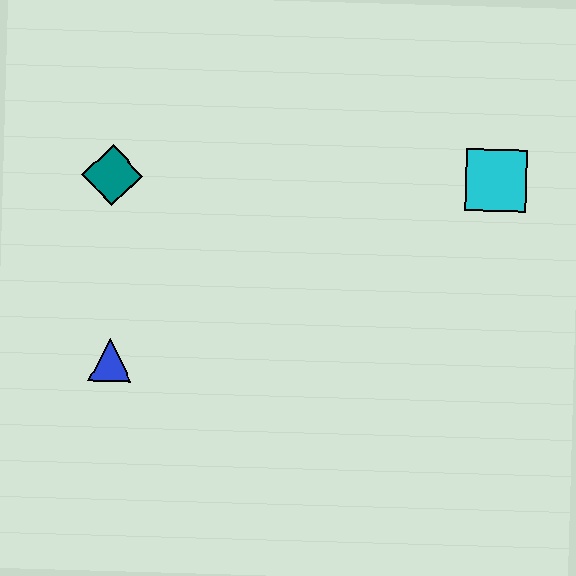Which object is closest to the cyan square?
The teal diamond is closest to the cyan square.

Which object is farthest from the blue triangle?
The cyan square is farthest from the blue triangle.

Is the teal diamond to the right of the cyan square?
No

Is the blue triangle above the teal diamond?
No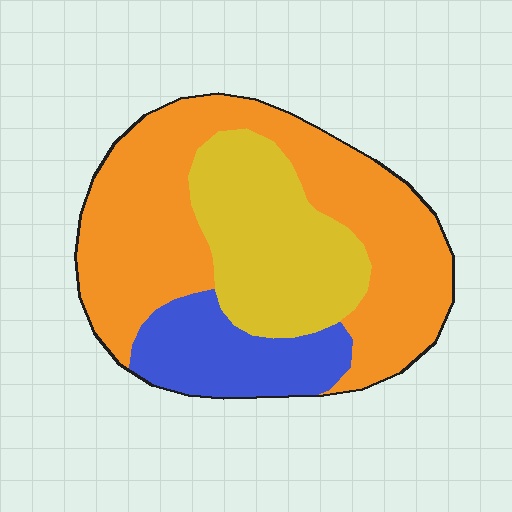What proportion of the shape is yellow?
Yellow covers around 30% of the shape.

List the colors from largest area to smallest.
From largest to smallest: orange, yellow, blue.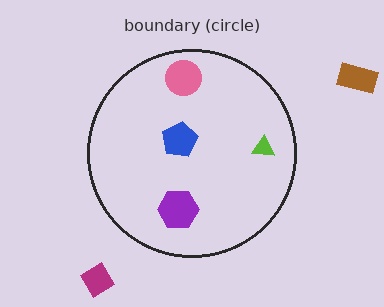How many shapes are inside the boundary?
4 inside, 2 outside.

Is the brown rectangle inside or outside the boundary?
Outside.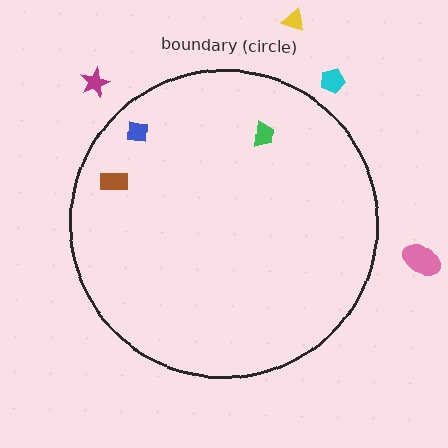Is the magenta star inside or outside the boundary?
Outside.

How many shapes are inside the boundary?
3 inside, 4 outside.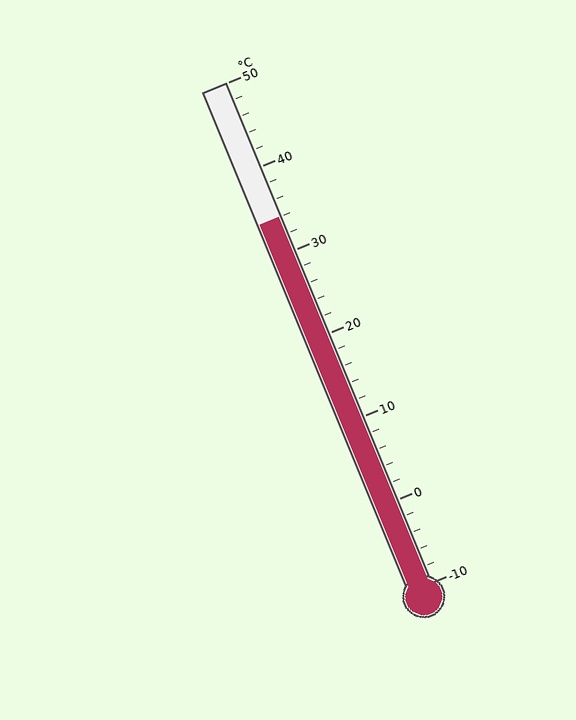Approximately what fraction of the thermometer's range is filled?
The thermometer is filled to approximately 75% of its range.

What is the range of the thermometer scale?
The thermometer scale ranges from -10°C to 50°C.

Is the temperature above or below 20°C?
The temperature is above 20°C.